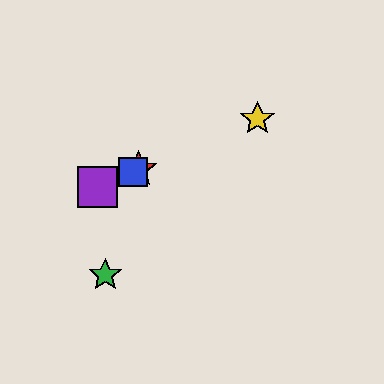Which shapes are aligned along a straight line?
The red star, the blue square, the yellow star, the purple square are aligned along a straight line.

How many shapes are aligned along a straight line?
4 shapes (the red star, the blue square, the yellow star, the purple square) are aligned along a straight line.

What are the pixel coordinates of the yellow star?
The yellow star is at (257, 119).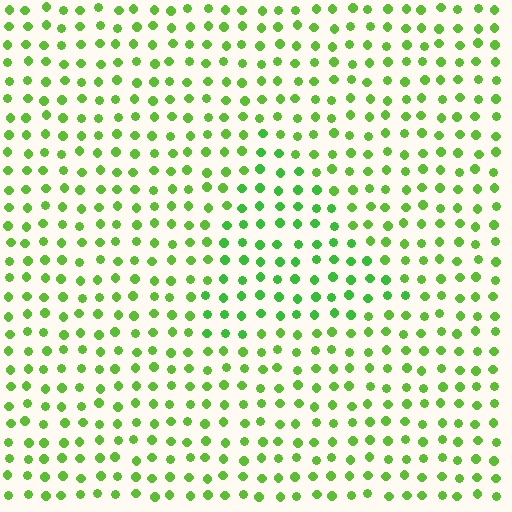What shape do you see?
I see a triangle.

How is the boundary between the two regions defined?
The boundary is defined purely by a slight shift in hue (about 18 degrees). Spacing, size, and orientation are identical on both sides.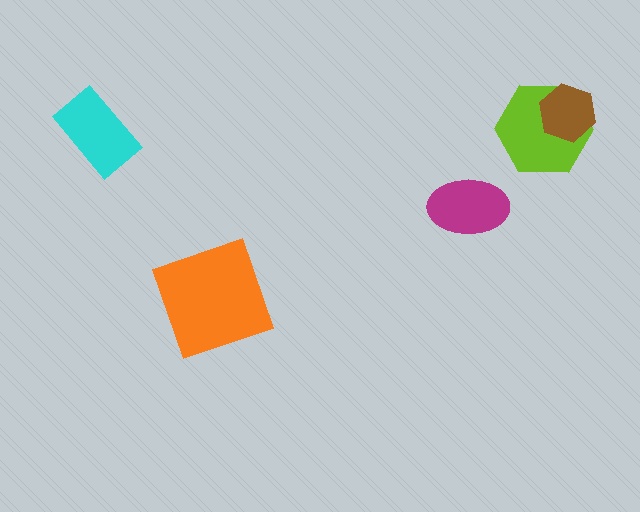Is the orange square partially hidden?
No, no other shape covers it.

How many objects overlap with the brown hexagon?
1 object overlaps with the brown hexagon.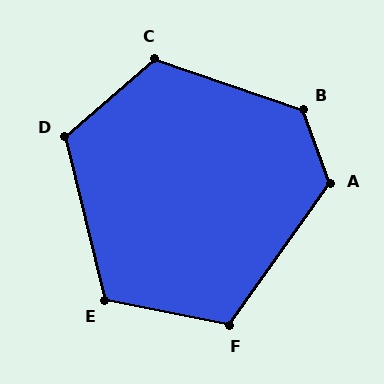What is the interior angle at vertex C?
Approximately 120 degrees (obtuse).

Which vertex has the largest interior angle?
B, at approximately 129 degrees.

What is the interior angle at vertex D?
Approximately 117 degrees (obtuse).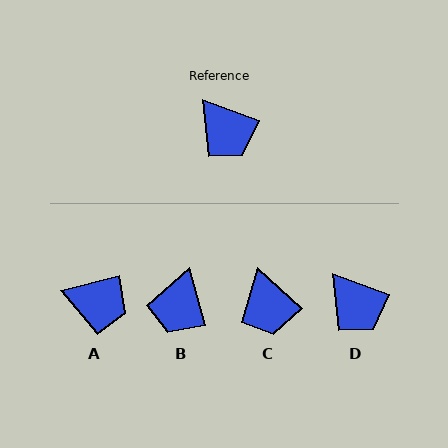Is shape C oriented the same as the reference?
No, it is off by about 22 degrees.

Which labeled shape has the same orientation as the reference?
D.